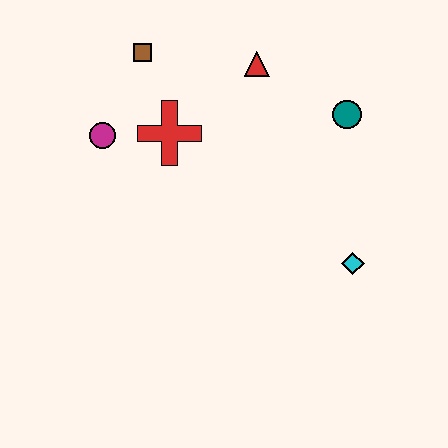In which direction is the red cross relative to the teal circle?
The red cross is to the left of the teal circle.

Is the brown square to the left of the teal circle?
Yes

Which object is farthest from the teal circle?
The magenta circle is farthest from the teal circle.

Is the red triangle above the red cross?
Yes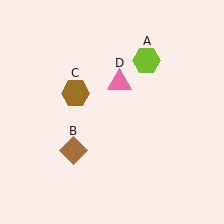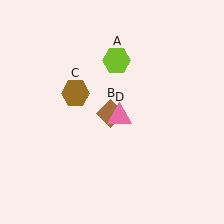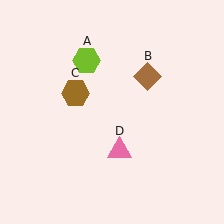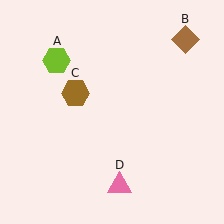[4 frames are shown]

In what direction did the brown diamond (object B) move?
The brown diamond (object B) moved up and to the right.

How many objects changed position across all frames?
3 objects changed position: lime hexagon (object A), brown diamond (object B), pink triangle (object D).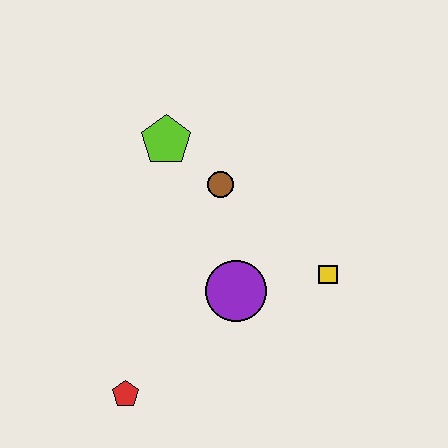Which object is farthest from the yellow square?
The red pentagon is farthest from the yellow square.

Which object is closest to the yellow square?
The purple circle is closest to the yellow square.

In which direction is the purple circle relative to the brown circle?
The purple circle is below the brown circle.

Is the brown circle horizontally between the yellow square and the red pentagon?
Yes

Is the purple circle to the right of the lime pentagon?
Yes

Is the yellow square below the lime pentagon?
Yes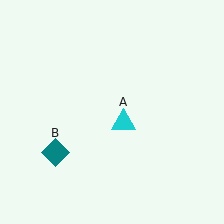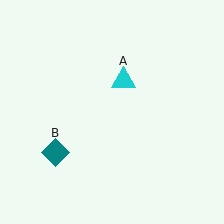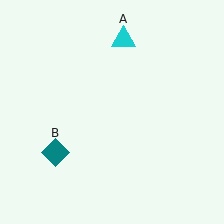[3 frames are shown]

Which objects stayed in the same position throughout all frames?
Teal diamond (object B) remained stationary.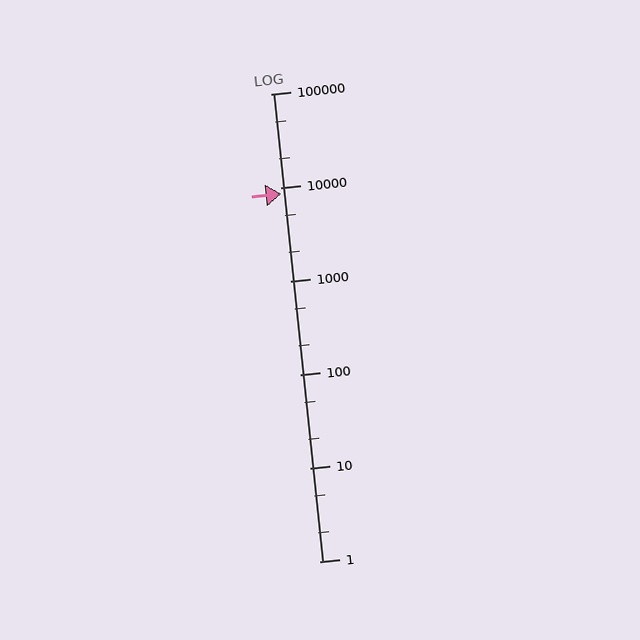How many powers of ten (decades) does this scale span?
The scale spans 5 decades, from 1 to 100000.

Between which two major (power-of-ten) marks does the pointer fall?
The pointer is between 1000 and 10000.